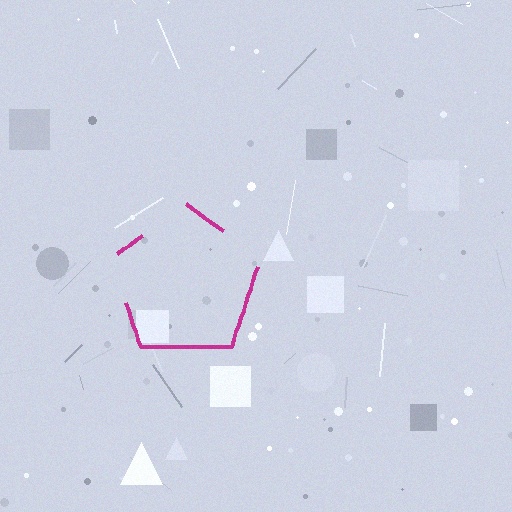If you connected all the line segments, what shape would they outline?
They would outline a pentagon.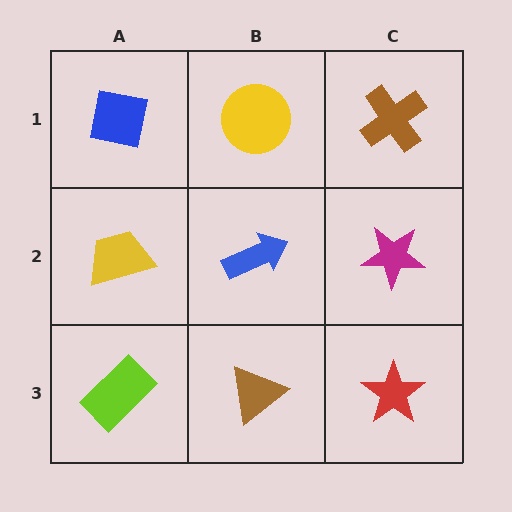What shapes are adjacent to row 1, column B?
A blue arrow (row 2, column B), a blue square (row 1, column A), a brown cross (row 1, column C).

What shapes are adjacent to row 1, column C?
A magenta star (row 2, column C), a yellow circle (row 1, column B).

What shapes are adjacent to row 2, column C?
A brown cross (row 1, column C), a red star (row 3, column C), a blue arrow (row 2, column B).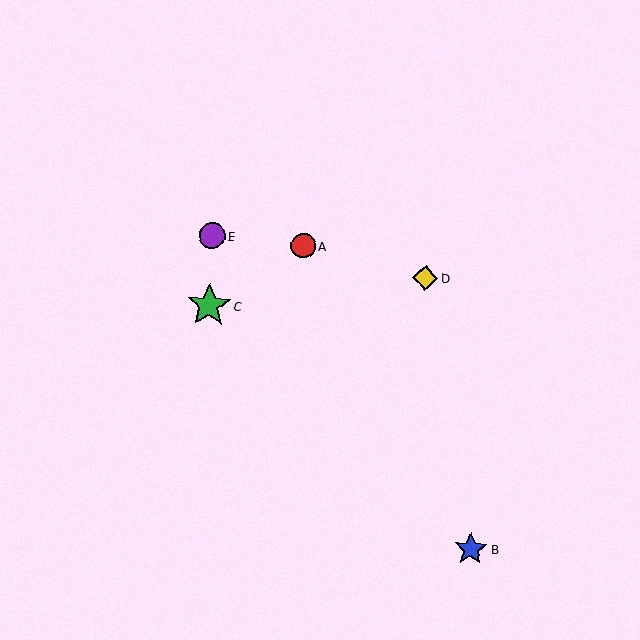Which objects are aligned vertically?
Objects C, E are aligned vertically.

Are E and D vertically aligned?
No, E is at x≈212 and D is at x≈425.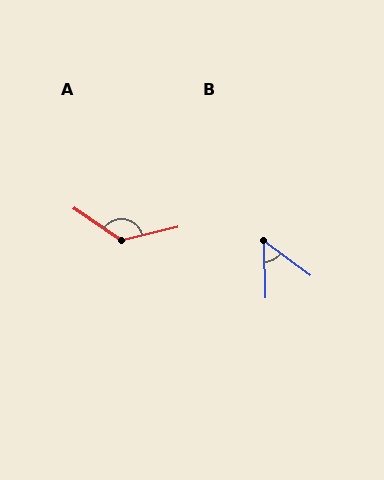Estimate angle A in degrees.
Approximately 132 degrees.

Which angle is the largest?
A, at approximately 132 degrees.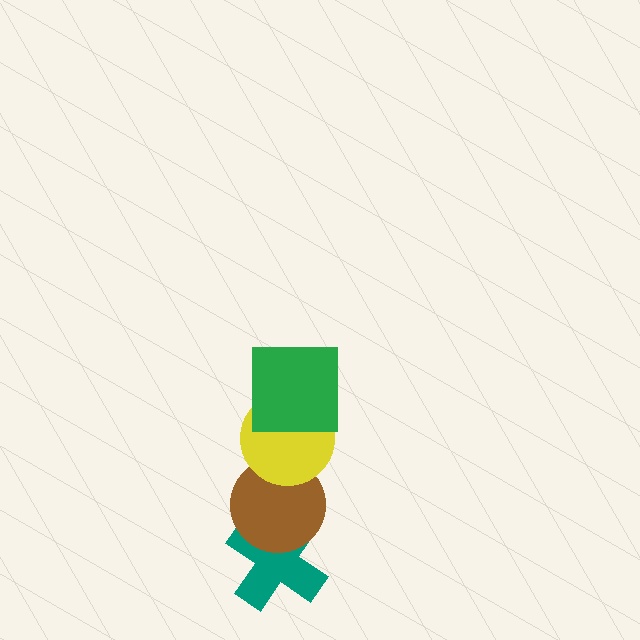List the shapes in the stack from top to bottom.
From top to bottom: the green square, the yellow circle, the brown circle, the teal cross.